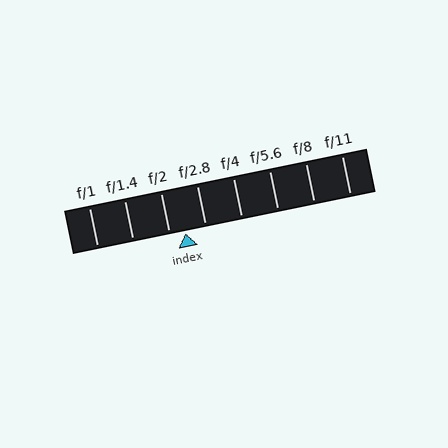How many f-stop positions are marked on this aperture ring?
There are 8 f-stop positions marked.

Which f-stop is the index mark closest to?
The index mark is closest to f/2.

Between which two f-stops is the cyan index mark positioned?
The index mark is between f/2 and f/2.8.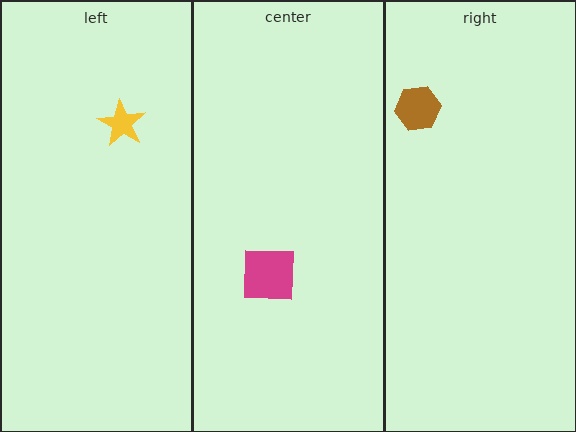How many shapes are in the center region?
1.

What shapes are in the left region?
The yellow star.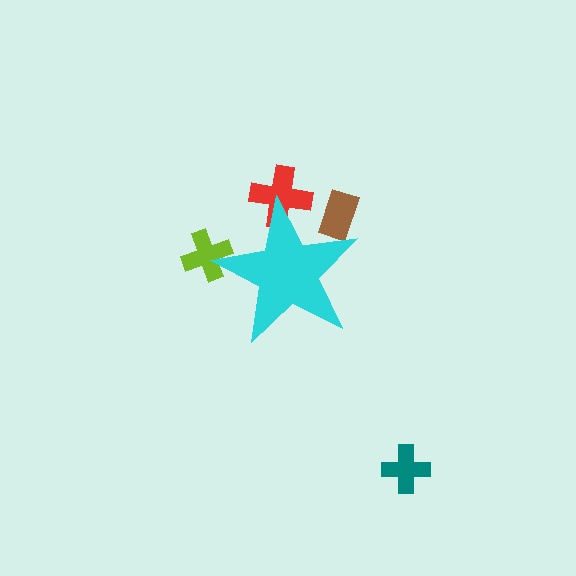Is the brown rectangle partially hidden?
Yes, the brown rectangle is partially hidden behind the cyan star.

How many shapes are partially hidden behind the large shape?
3 shapes are partially hidden.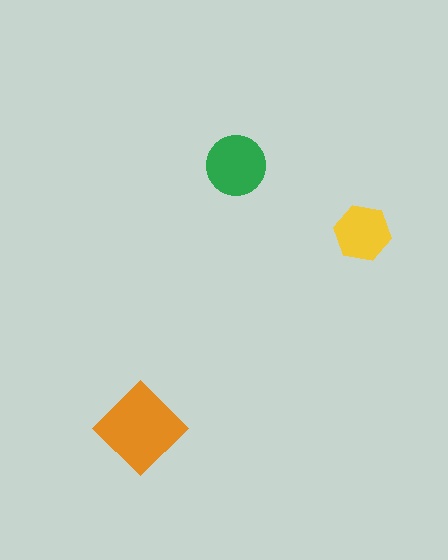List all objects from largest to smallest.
The orange diamond, the green circle, the yellow hexagon.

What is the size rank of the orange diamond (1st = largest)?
1st.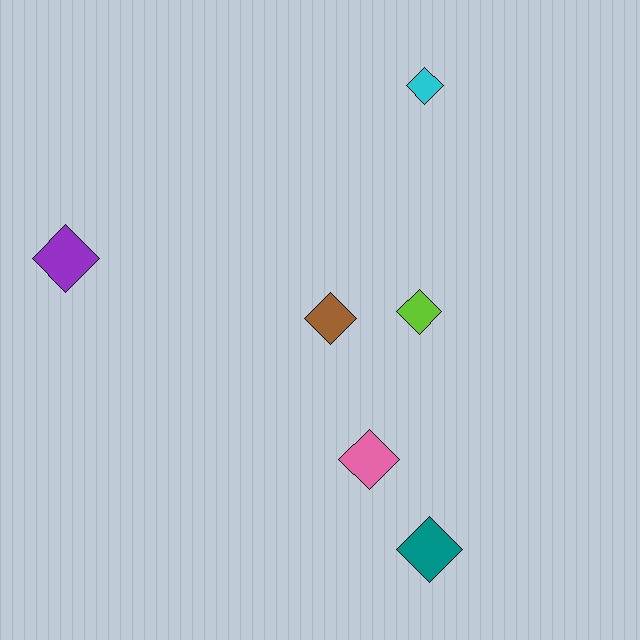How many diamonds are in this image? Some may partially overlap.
There are 6 diamonds.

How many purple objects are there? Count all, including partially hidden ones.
There is 1 purple object.